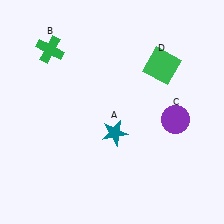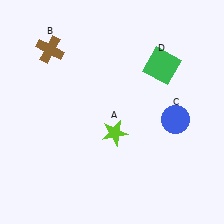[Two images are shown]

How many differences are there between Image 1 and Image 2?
There are 3 differences between the two images.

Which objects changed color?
A changed from teal to lime. B changed from green to brown. C changed from purple to blue.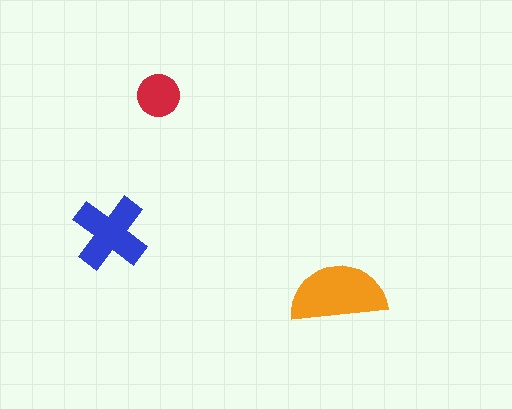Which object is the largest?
The orange semicircle.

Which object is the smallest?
The red circle.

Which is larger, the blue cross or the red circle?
The blue cross.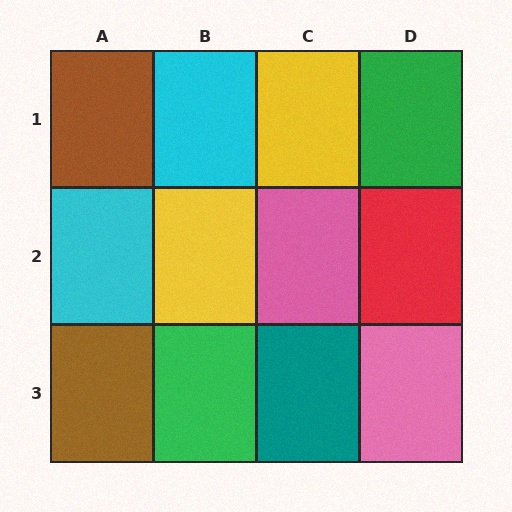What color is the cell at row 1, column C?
Yellow.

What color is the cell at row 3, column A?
Brown.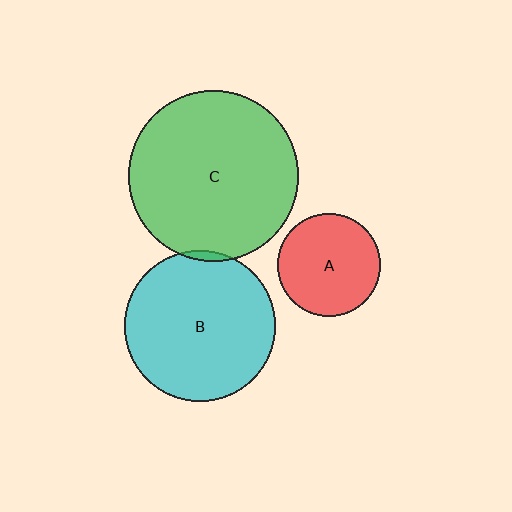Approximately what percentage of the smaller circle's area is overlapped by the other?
Approximately 5%.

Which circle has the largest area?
Circle C (green).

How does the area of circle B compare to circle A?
Approximately 2.2 times.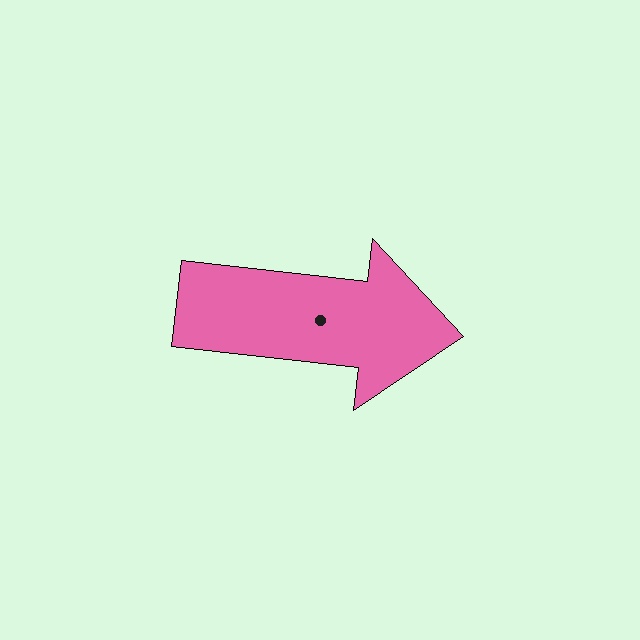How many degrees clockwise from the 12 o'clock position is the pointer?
Approximately 96 degrees.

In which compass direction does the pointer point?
East.